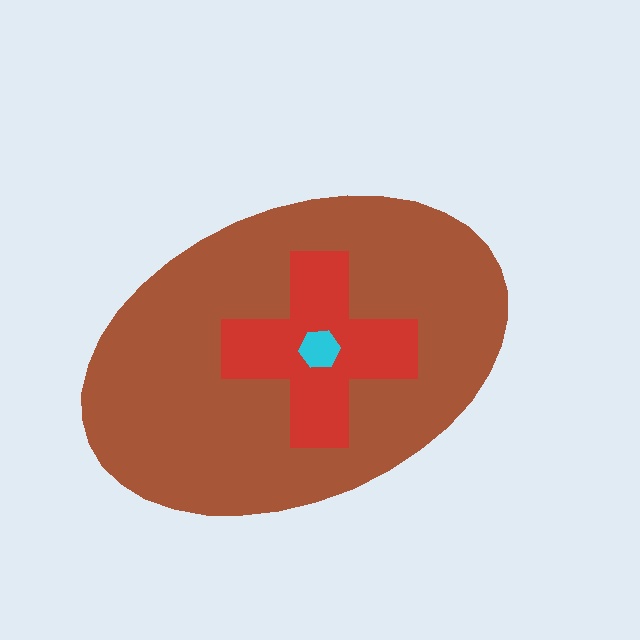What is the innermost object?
The cyan hexagon.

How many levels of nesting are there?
3.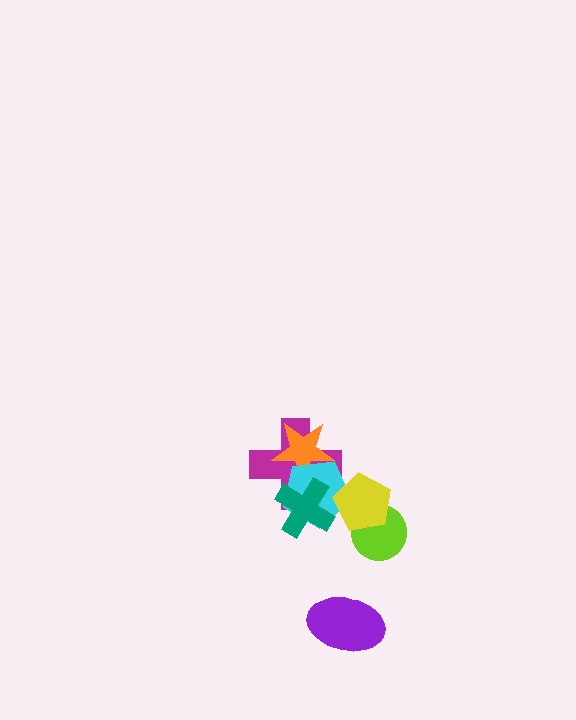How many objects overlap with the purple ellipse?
0 objects overlap with the purple ellipse.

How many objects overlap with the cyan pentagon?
4 objects overlap with the cyan pentagon.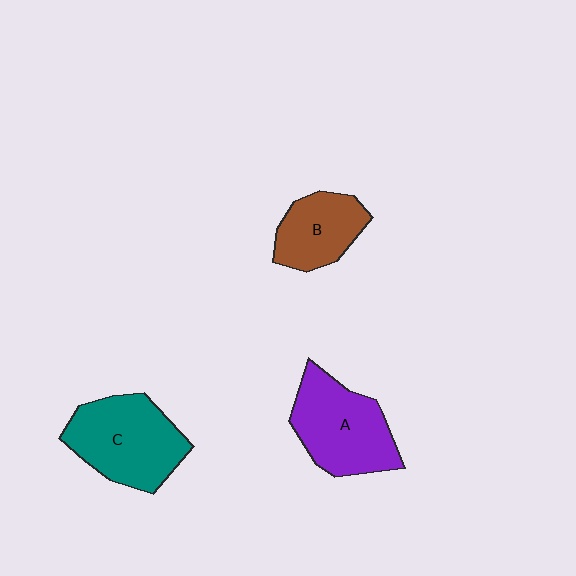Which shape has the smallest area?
Shape B (brown).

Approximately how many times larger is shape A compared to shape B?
Approximately 1.5 times.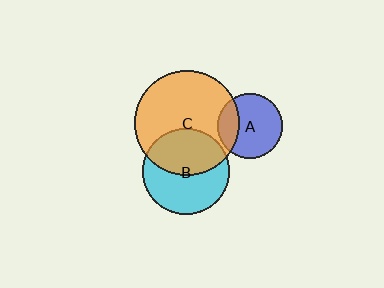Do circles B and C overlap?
Yes.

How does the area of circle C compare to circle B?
Approximately 1.5 times.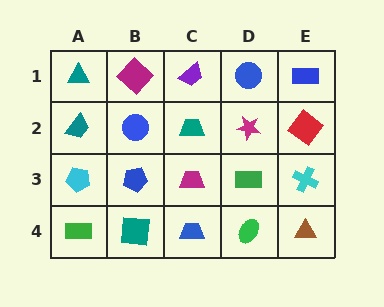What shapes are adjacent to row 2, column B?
A magenta diamond (row 1, column B), a blue pentagon (row 3, column B), a teal trapezoid (row 2, column A), a teal trapezoid (row 2, column C).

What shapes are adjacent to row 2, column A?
A teal triangle (row 1, column A), a cyan pentagon (row 3, column A), a blue circle (row 2, column B).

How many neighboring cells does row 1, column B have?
3.